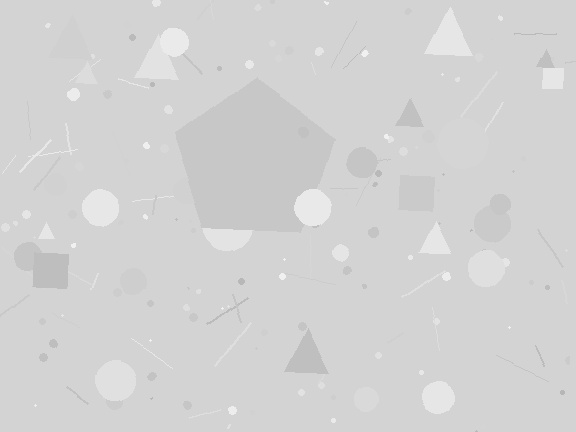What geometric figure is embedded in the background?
A pentagon is embedded in the background.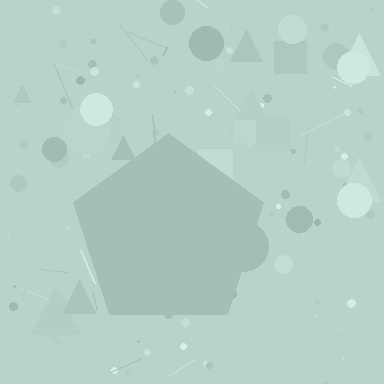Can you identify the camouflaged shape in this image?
The camouflaged shape is a pentagon.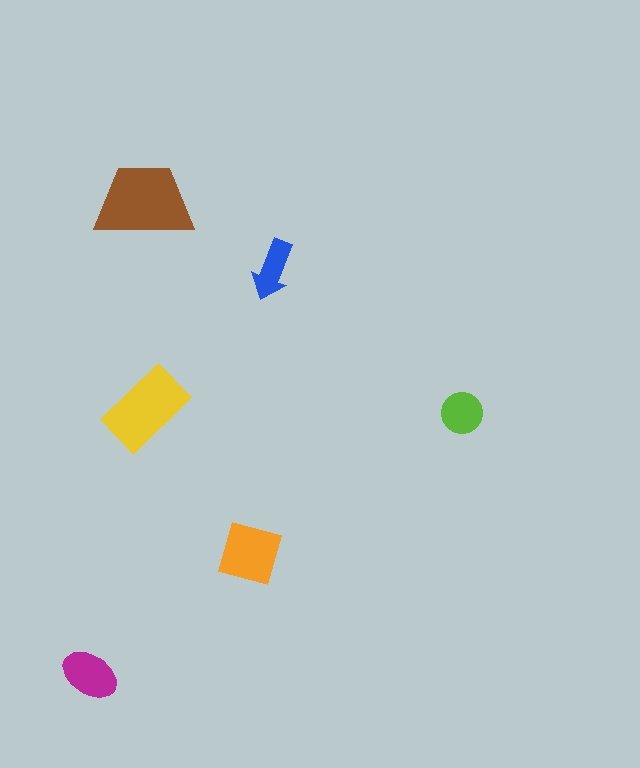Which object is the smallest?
The blue arrow.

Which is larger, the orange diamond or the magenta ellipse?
The orange diamond.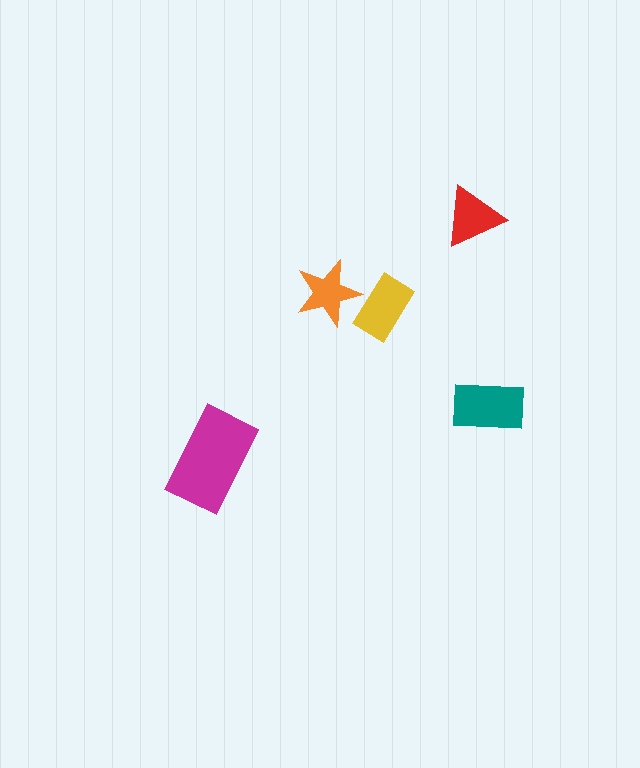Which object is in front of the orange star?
The yellow rectangle is in front of the orange star.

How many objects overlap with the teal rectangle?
0 objects overlap with the teal rectangle.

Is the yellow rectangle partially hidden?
No, no other shape covers it.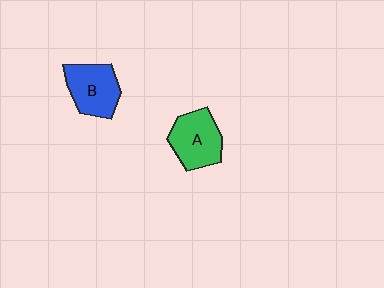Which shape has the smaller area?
Shape B (blue).